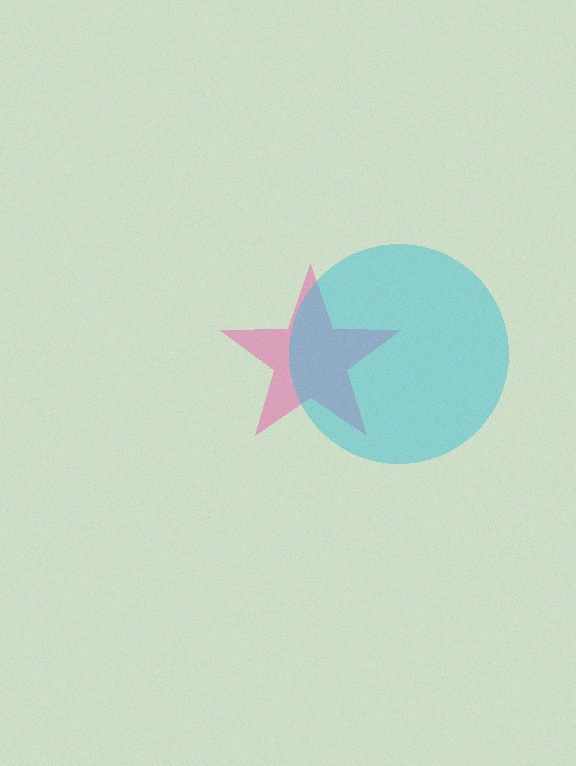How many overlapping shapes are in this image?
There are 2 overlapping shapes in the image.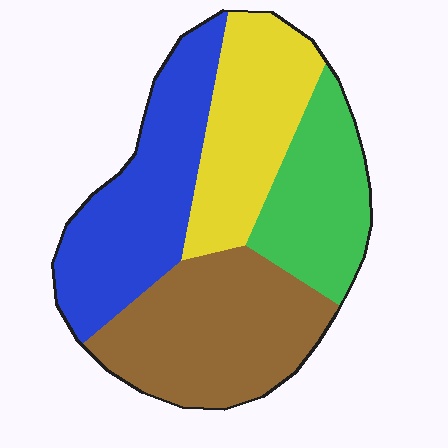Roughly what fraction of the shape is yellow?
Yellow takes up between a sixth and a third of the shape.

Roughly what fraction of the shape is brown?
Brown covers around 30% of the shape.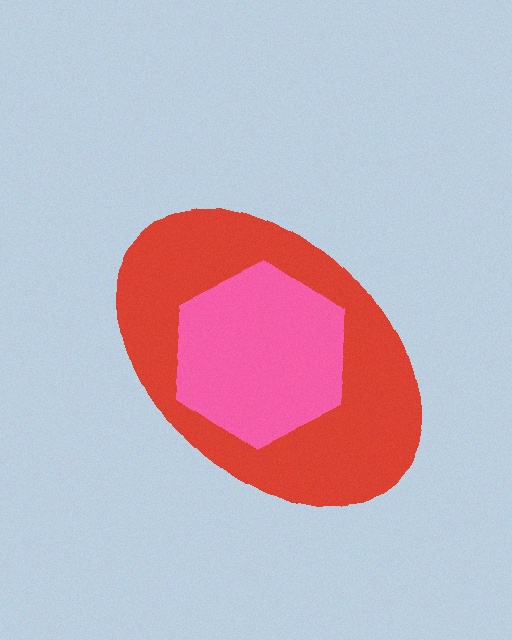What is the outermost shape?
The red ellipse.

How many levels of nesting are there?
2.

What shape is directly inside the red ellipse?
The pink hexagon.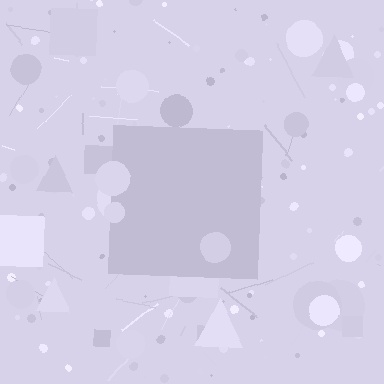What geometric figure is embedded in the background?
A square is embedded in the background.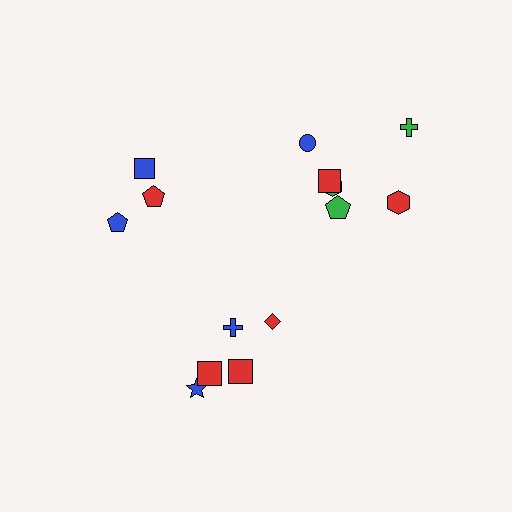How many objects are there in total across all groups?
There are 14 objects.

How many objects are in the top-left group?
There are 3 objects.